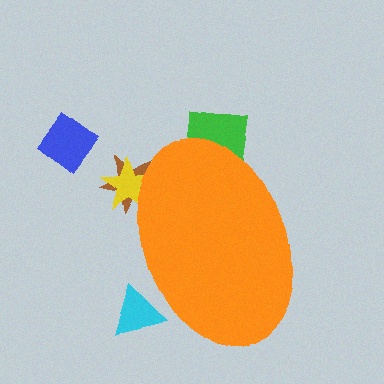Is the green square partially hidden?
Yes, the green square is partially hidden behind the orange ellipse.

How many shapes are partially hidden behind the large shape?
4 shapes are partially hidden.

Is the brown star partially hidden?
Yes, the brown star is partially hidden behind the orange ellipse.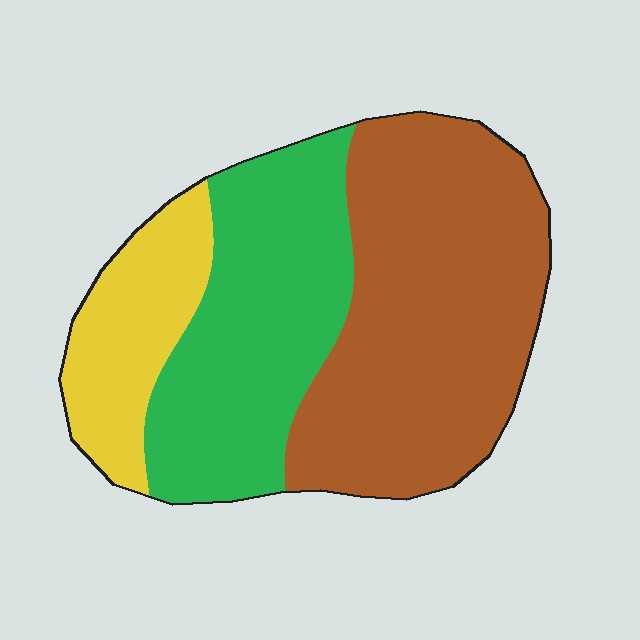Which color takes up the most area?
Brown, at roughly 50%.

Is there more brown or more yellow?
Brown.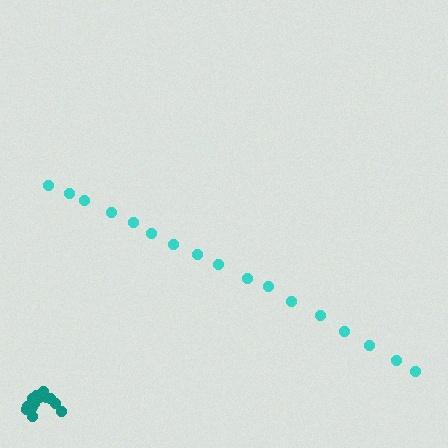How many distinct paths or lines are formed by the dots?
There are 2 distinct paths.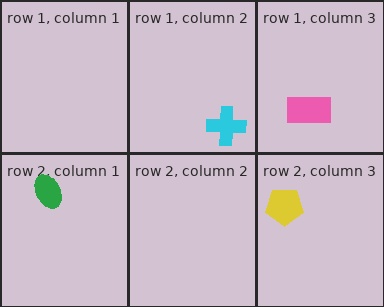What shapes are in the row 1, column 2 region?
The cyan cross.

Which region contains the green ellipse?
The row 2, column 1 region.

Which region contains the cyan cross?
The row 1, column 2 region.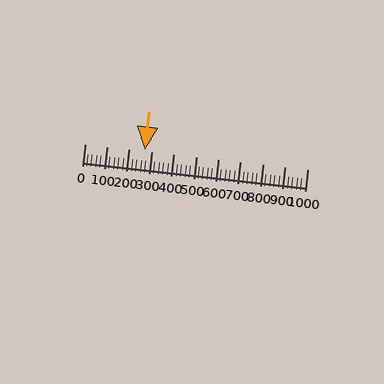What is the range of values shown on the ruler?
The ruler shows values from 0 to 1000.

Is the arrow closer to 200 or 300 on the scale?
The arrow is closer to 300.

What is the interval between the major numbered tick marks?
The major tick marks are spaced 100 units apart.